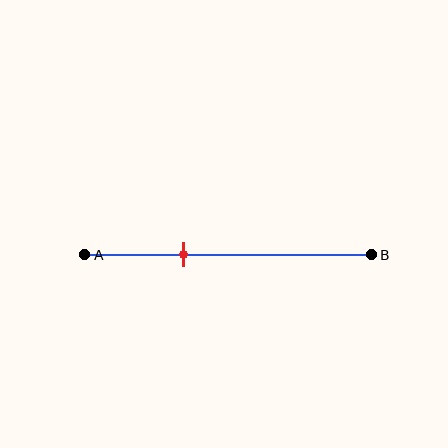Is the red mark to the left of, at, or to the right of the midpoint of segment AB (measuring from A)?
The red mark is to the left of the midpoint of segment AB.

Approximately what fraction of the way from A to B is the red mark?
The red mark is approximately 35% of the way from A to B.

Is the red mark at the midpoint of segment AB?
No, the mark is at about 35% from A, not at the 50% midpoint.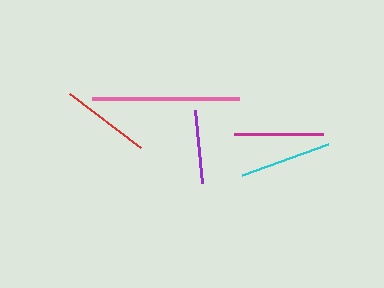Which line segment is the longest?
The pink line is the longest at approximately 147 pixels.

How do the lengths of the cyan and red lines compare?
The cyan and red lines are approximately the same length.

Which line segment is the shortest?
The purple line is the shortest at approximately 74 pixels.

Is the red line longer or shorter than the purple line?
The red line is longer than the purple line.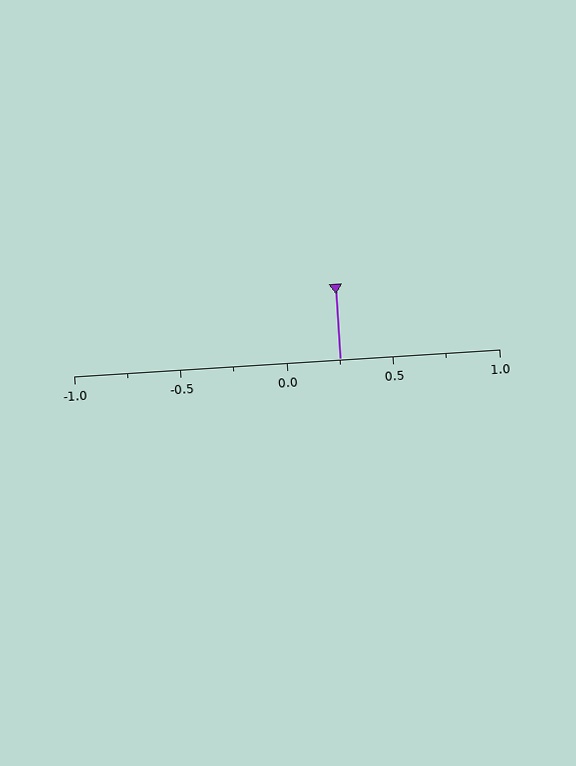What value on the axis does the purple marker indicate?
The marker indicates approximately 0.25.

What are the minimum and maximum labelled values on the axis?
The axis runs from -1.0 to 1.0.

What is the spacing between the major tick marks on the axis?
The major ticks are spaced 0.5 apart.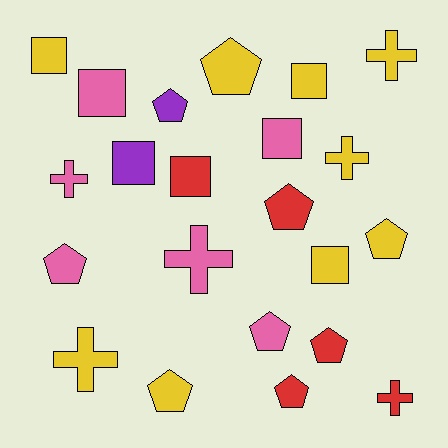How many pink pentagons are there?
There are 2 pink pentagons.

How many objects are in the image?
There are 22 objects.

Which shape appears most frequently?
Pentagon, with 9 objects.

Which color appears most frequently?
Yellow, with 9 objects.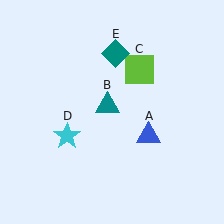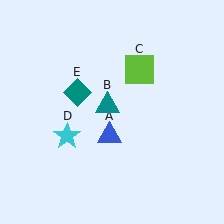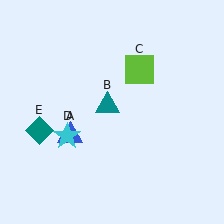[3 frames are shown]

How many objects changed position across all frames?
2 objects changed position: blue triangle (object A), teal diamond (object E).